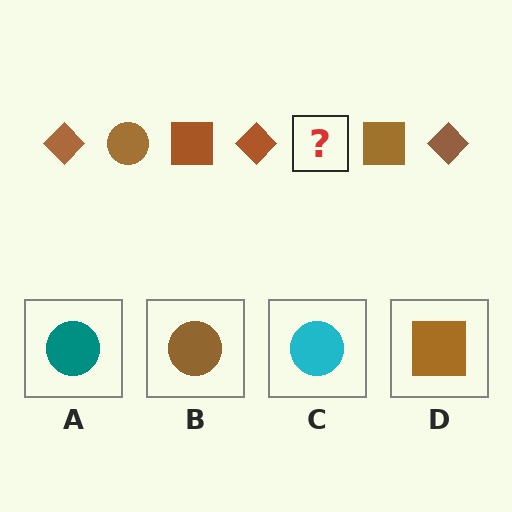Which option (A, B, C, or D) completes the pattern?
B.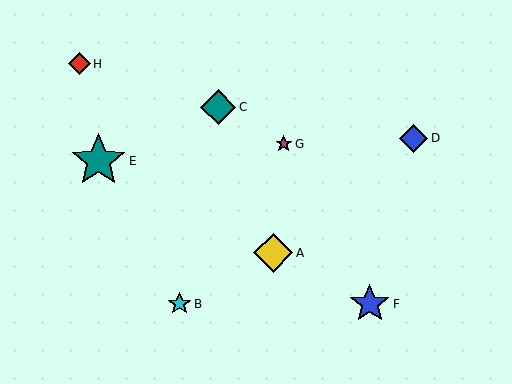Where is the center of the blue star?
The center of the blue star is at (370, 304).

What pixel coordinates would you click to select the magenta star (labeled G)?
Click at (284, 144) to select the magenta star G.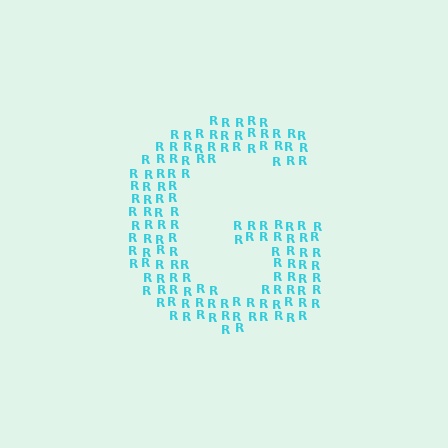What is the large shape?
The large shape is the letter G.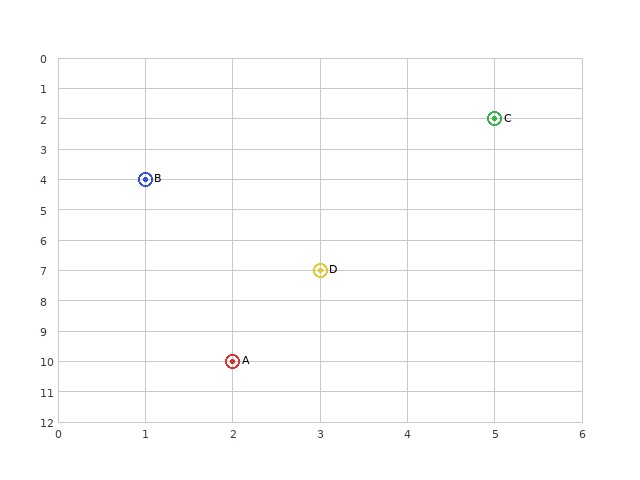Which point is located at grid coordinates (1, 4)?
Point B is at (1, 4).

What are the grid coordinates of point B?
Point B is at grid coordinates (1, 4).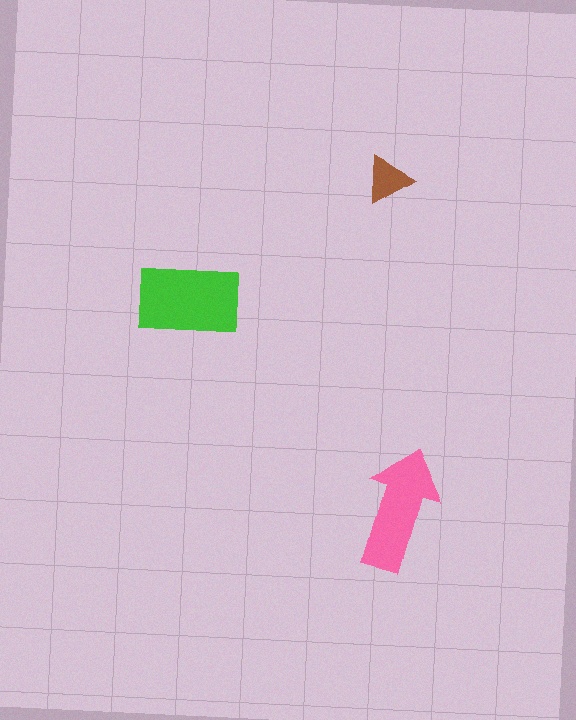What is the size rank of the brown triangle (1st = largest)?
3rd.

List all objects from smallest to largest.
The brown triangle, the pink arrow, the green rectangle.